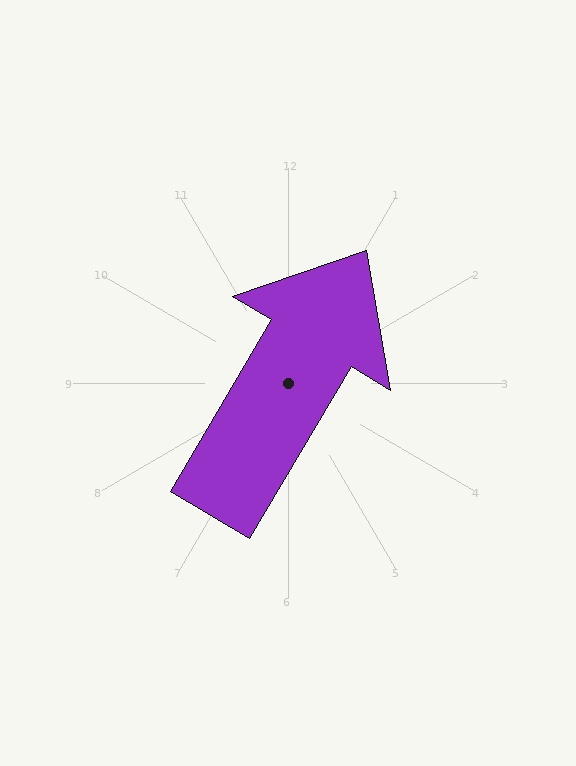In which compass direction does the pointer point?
Northeast.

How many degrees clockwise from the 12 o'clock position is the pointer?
Approximately 31 degrees.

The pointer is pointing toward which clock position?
Roughly 1 o'clock.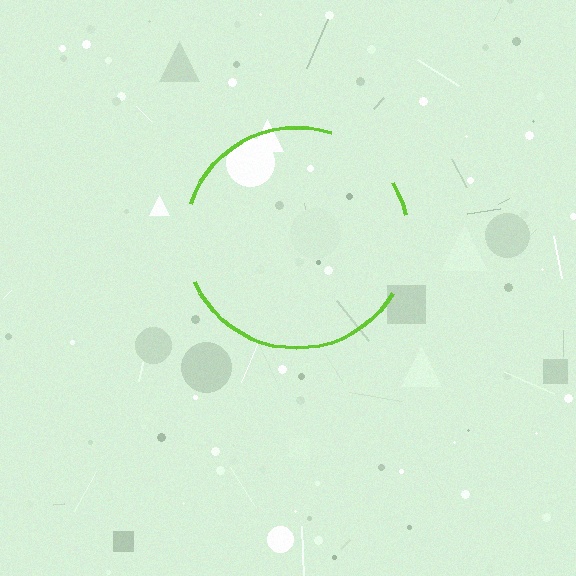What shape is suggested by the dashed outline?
The dashed outline suggests a circle.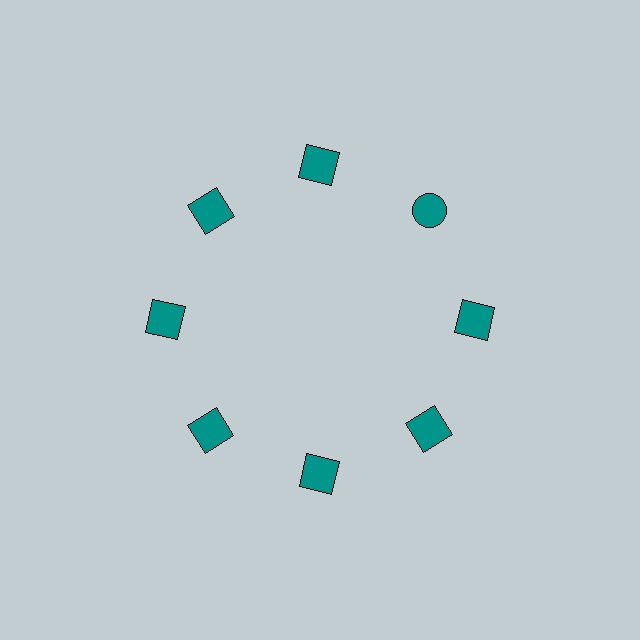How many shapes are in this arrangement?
There are 8 shapes arranged in a ring pattern.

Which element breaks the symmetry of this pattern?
The teal circle at roughly the 2 o'clock position breaks the symmetry. All other shapes are teal squares.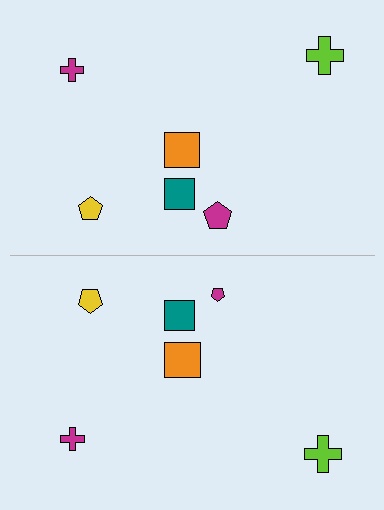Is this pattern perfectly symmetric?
No, the pattern is not perfectly symmetric. The magenta pentagon on the bottom side has a different size than its mirror counterpart.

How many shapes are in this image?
There are 12 shapes in this image.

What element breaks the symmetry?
The magenta pentagon on the bottom side has a different size than its mirror counterpart.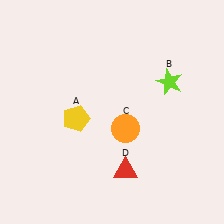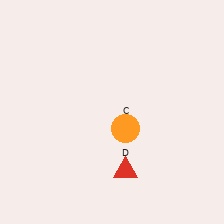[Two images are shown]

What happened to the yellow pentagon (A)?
The yellow pentagon (A) was removed in Image 2. It was in the bottom-left area of Image 1.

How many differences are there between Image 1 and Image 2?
There are 2 differences between the two images.